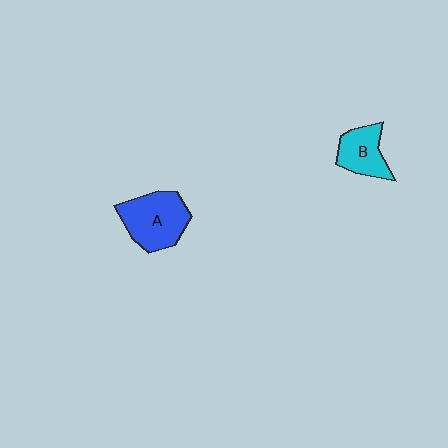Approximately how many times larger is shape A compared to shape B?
Approximately 1.5 times.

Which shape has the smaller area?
Shape B (cyan).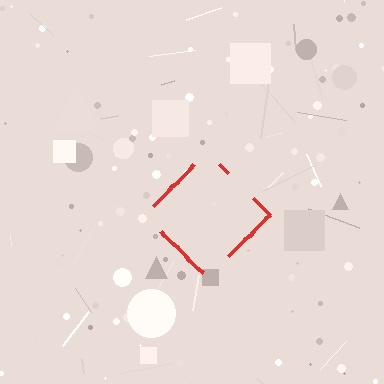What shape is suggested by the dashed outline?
The dashed outline suggests a diamond.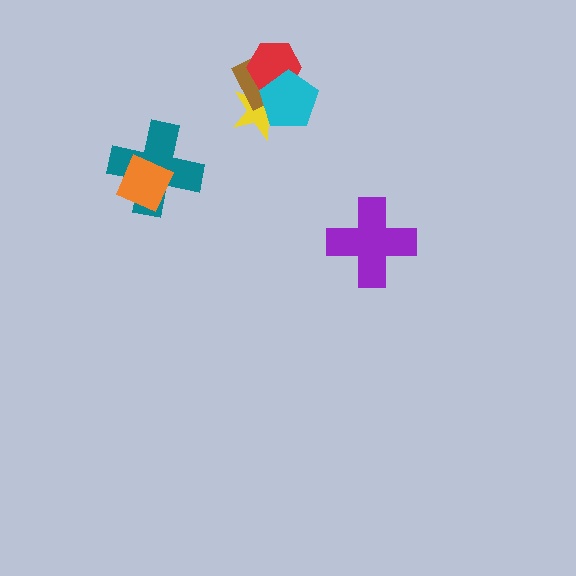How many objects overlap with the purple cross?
0 objects overlap with the purple cross.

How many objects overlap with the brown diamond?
3 objects overlap with the brown diamond.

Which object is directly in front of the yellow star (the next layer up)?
The brown diamond is directly in front of the yellow star.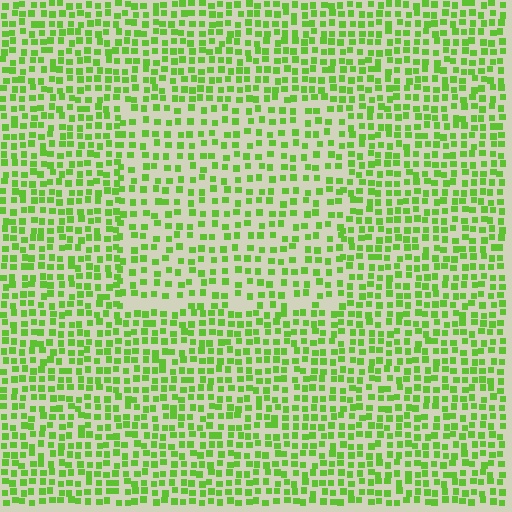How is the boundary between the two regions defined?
The boundary is defined by a change in element density (approximately 1.5x ratio). All elements are the same color, size, and shape.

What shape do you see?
I see a rectangle.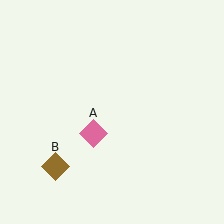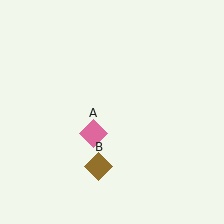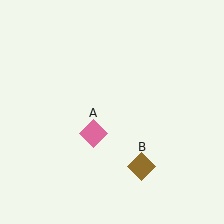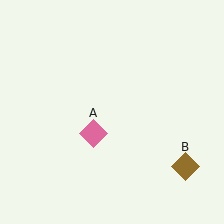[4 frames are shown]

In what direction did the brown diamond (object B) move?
The brown diamond (object B) moved right.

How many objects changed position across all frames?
1 object changed position: brown diamond (object B).